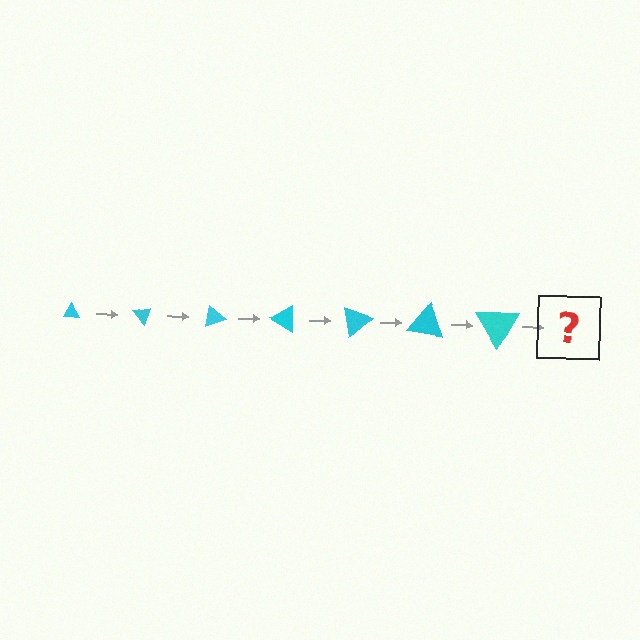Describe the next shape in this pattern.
It should be a triangle, larger than the previous one and rotated 350 degrees from the start.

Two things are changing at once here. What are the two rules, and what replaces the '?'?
The two rules are that the triangle grows larger each step and it rotates 50 degrees each step. The '?' should be a triangle, larger than the previous one and rotated 350 degrees from the start.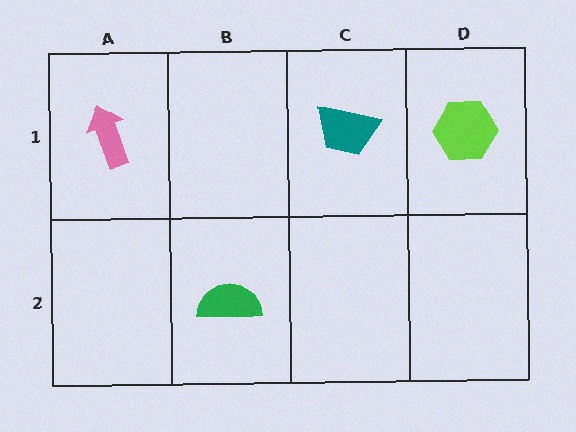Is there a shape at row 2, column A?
No, that cell is empty.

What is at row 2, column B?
A green semicircle.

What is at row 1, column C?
A teal trapezoid.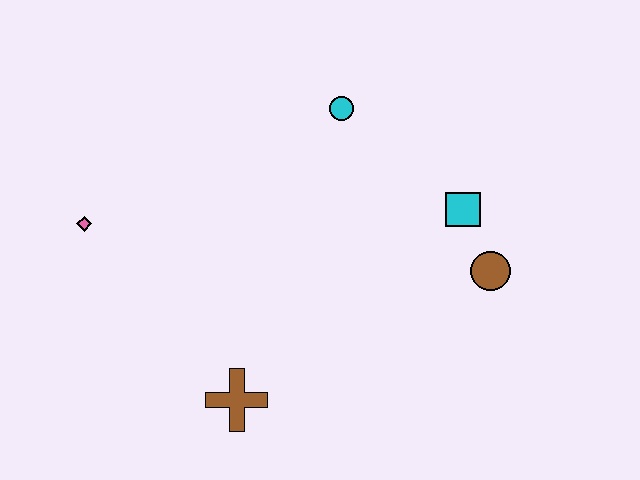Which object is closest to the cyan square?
The brown circle is closest to the cyan square.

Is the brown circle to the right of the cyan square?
Yes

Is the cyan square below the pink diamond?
No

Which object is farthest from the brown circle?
The pink diamond is farthest from the brown circle.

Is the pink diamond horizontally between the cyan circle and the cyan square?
No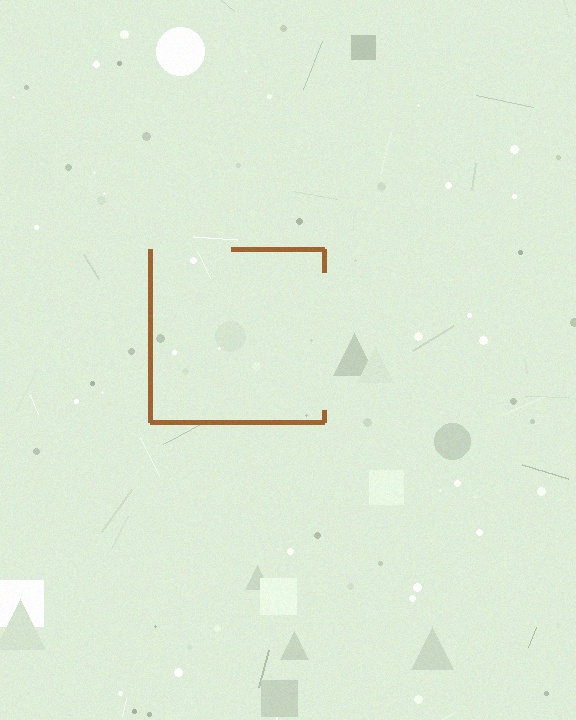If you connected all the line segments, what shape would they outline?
They would outline a square.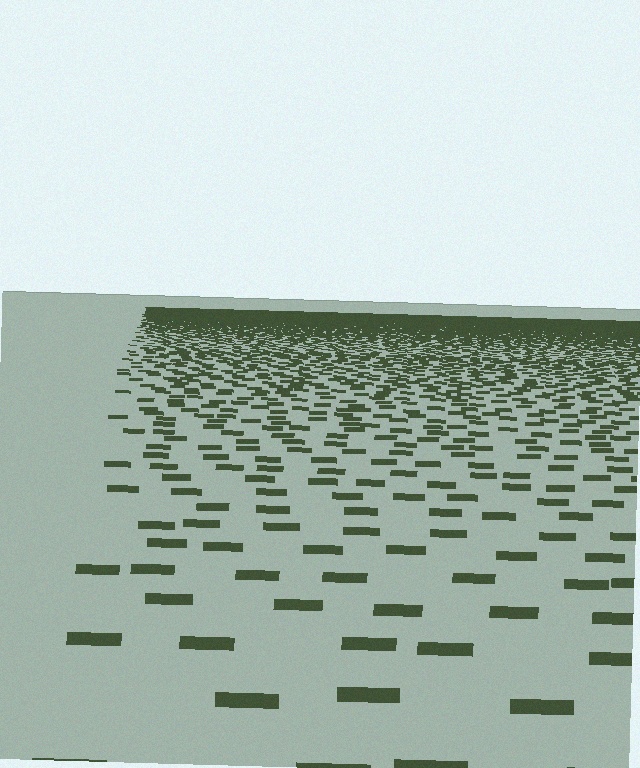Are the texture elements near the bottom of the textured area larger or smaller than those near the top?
Larger. Near the bottom, elements are closer to the viewer and appear at a bigger on-screen size.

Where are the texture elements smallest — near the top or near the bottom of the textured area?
Near the top.